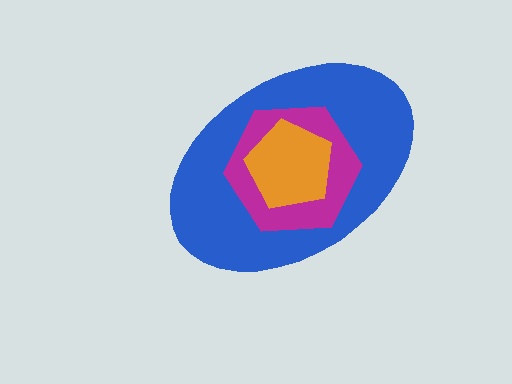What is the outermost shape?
The blue ellipse.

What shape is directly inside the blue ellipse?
The magenta hexagon.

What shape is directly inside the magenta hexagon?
The orange pentagon.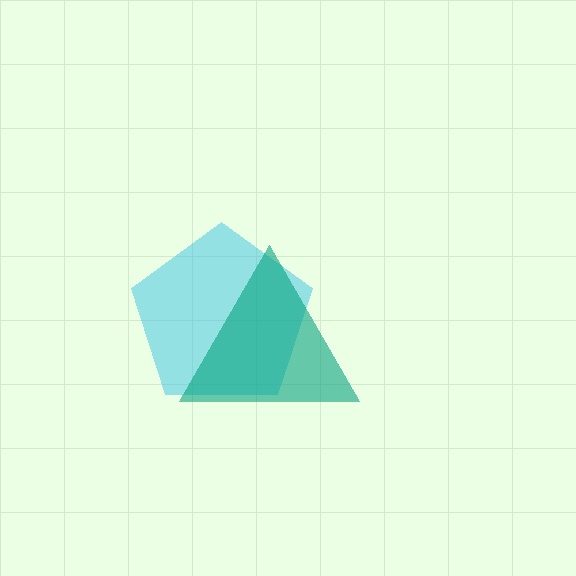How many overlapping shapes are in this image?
There are 2 overlapping shapes in the image.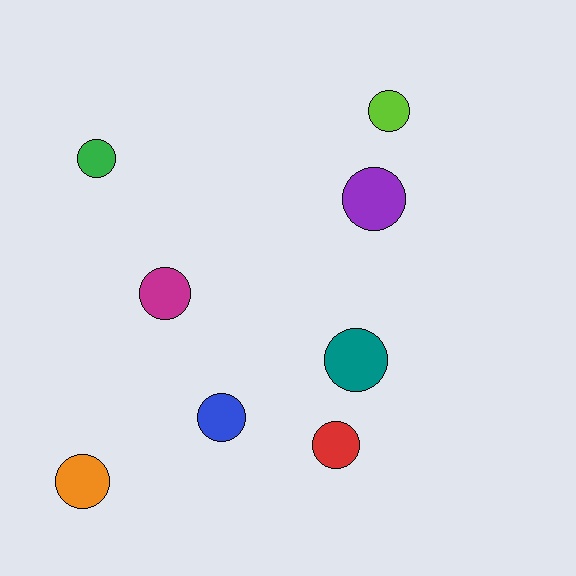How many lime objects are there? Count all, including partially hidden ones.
There is 1 lime object.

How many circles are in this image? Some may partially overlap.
There are 8 circles.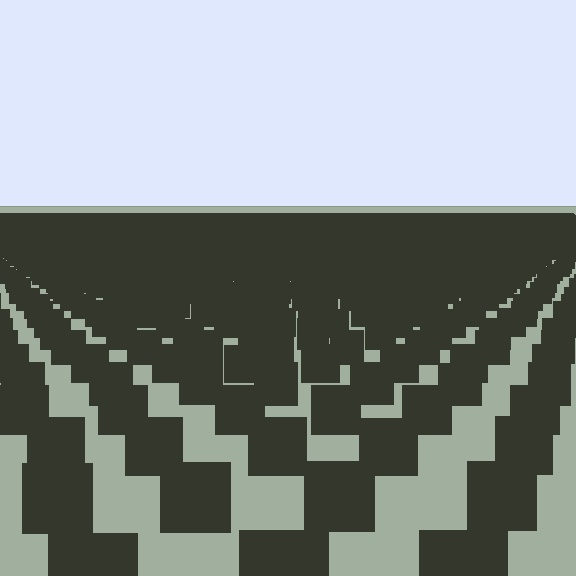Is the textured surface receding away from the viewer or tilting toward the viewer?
The surface is receding away from the viewer. Texture elements get smaller and denser toward the top.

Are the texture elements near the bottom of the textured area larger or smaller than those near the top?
Larger. Near the bottom, elements are closer to the viewer and appear at a bigger on-screen size.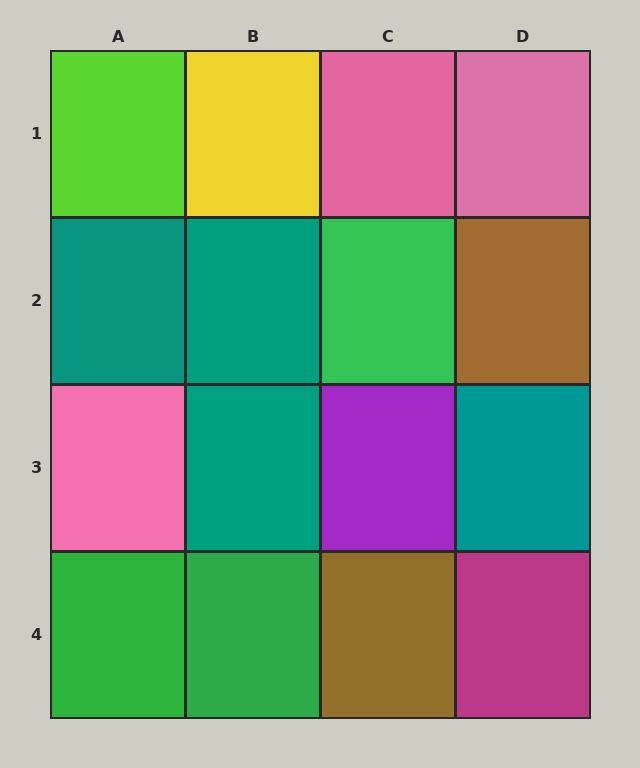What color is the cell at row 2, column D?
Brown.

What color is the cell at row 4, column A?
Green.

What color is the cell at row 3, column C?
Purple.